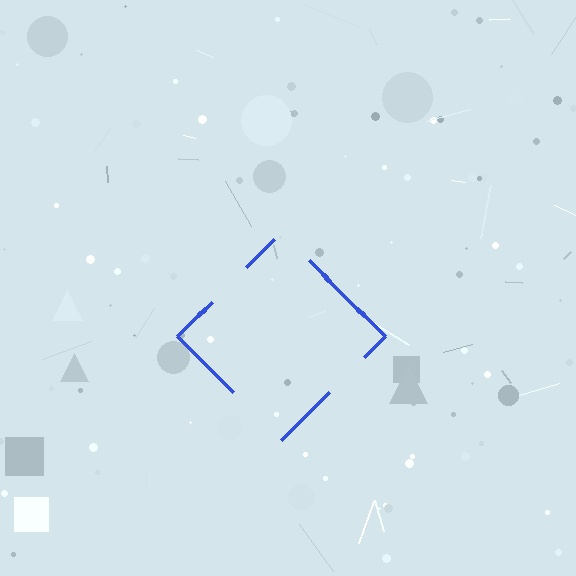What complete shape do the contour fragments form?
The contour fragments form a diamond.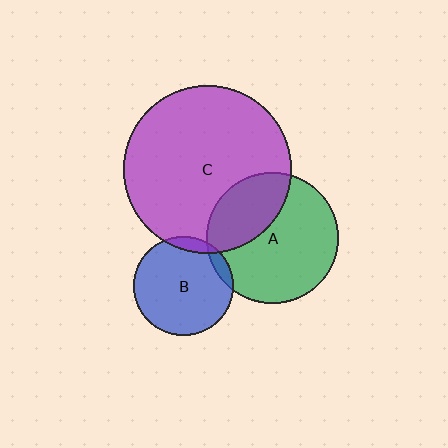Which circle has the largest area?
Circle C (purple).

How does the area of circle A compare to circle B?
Approximately 1.7 times.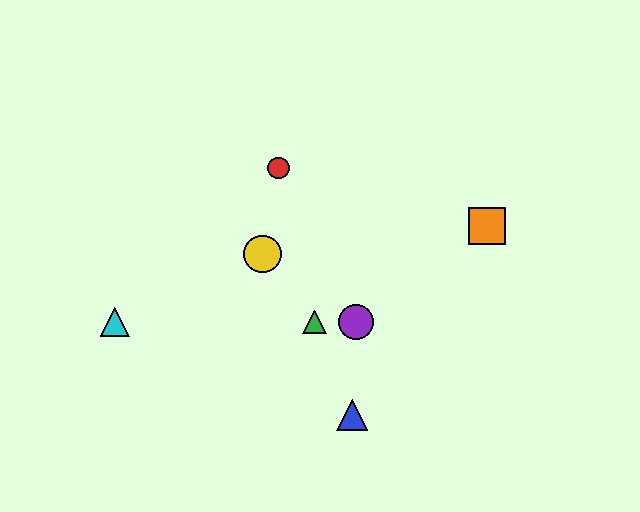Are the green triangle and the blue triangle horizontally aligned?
No, the green triangle is at y≈322 and the blue triangle is at y≈415.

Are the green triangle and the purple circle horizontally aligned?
Yes, both are at y≈322.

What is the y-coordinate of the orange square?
The orange square is at y≈226.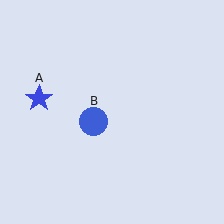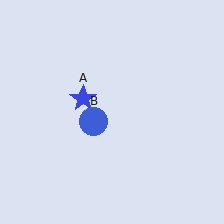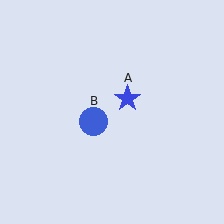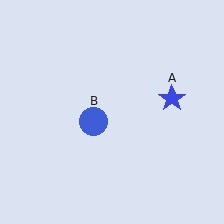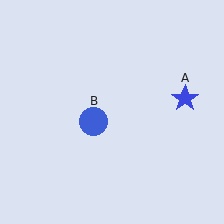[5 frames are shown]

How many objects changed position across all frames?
1 object changed position: blue star (object A).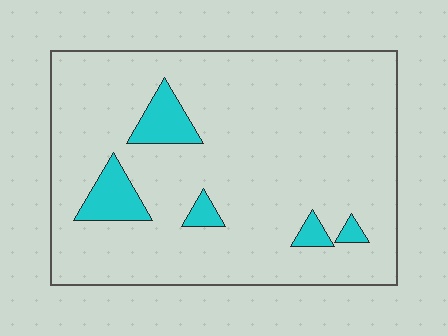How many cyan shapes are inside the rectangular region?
5.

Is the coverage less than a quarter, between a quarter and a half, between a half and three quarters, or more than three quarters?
Less than a quarter.